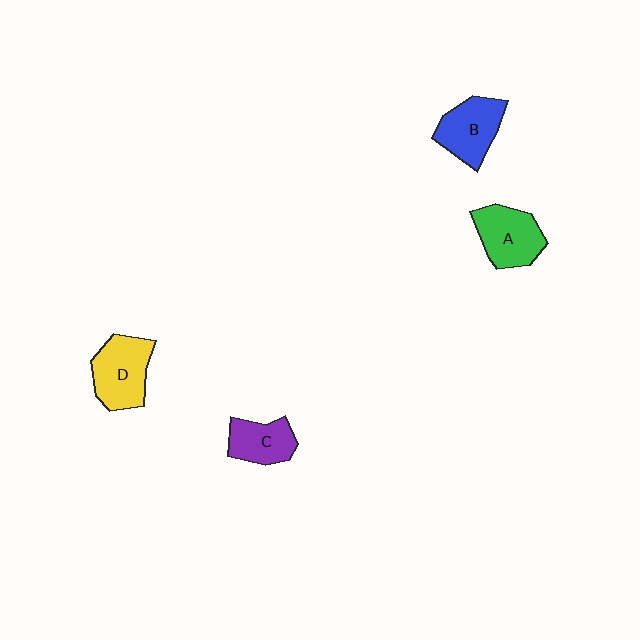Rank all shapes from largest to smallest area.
From largest to smallest: D (yellow), A (green), B (blue), C (purple).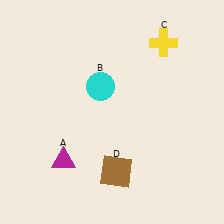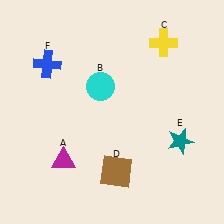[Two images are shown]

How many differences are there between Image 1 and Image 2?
There are 2 differences between the two images.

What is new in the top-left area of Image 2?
A blue cross (F) was added in the top-left area of Image 2.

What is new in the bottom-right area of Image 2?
A teal star (E) was added in the bottom-right area of Image 2.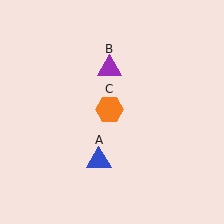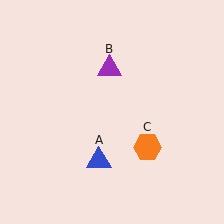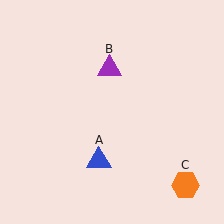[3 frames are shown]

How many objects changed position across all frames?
1 object changed position: orange hexagon (object C).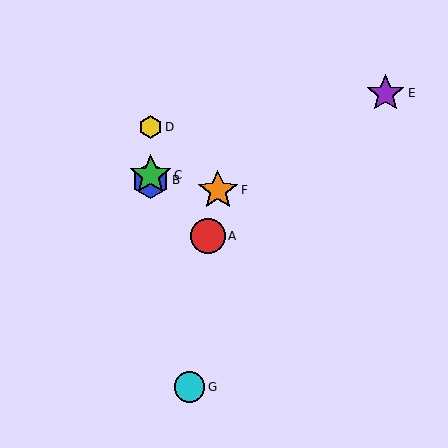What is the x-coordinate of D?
Object D is at x≈151.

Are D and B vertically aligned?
Yes, both are at x≈151.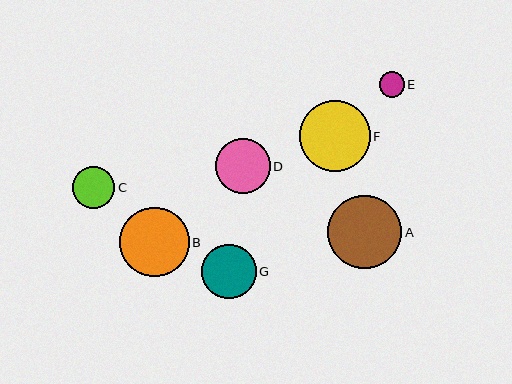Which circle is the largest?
Circle A is the largest with a size of approximately 74 pixels.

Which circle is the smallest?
Circle E is the smallest with a size of approximately 25 pixels.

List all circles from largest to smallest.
From largest to smallest: A, F, B, D, G, C, E.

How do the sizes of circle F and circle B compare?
Circle F and circle B are approximately the same size.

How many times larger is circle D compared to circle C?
Circle D is approximately 1.3 times the size of circle C.